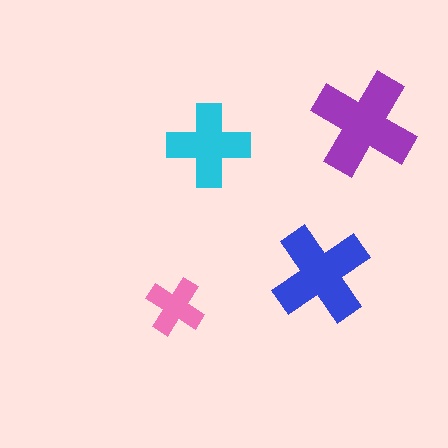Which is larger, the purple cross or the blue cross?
The purple one.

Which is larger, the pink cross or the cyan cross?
The cyan one.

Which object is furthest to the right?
The purple cross is rightmost.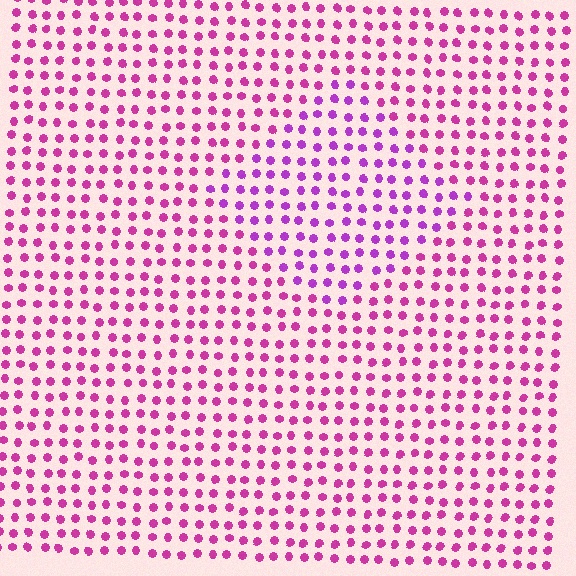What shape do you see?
I see a diamond.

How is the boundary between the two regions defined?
The boundary is defined purely by a slight shift in hue (about 27 degrees). Spacing, size, and orientation are identical on both sides.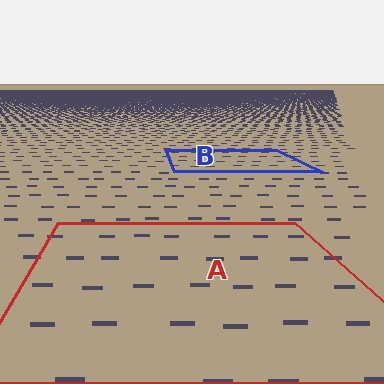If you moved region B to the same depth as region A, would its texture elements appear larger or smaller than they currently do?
They would appear larger. At a closer depth, the same texture elements are projected at a bigger on-screen size.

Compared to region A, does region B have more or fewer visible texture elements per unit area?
Region B has more texture elements per unit area — they are packed more densely because it is farther away.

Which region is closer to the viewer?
Region A is closer. The texture elements there are larger and more spread out.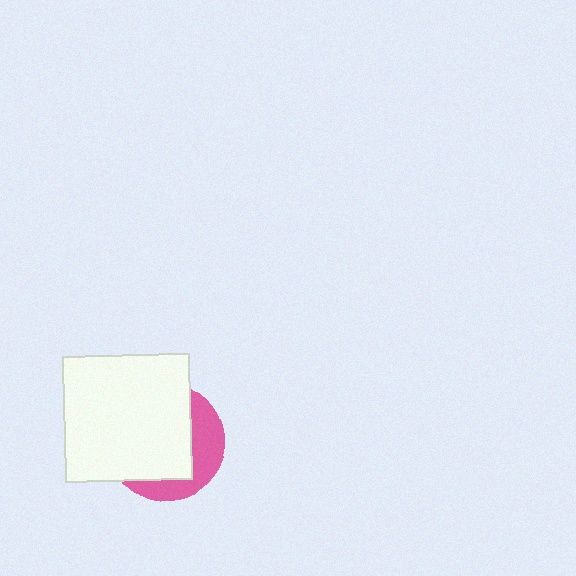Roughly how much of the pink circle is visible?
A small part of it is visible (roughly 33%).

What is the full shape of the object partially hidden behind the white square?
The partially hidden object is a pink circle.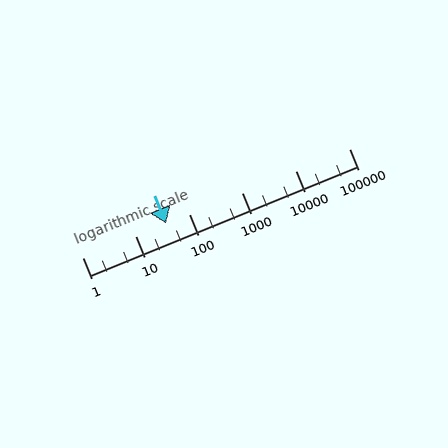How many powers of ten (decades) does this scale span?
The scale spans 5 decades, from 1 to 100000.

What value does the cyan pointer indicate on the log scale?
The pointer indicates approximately 38.